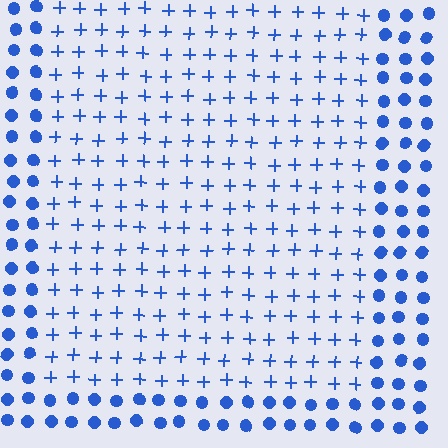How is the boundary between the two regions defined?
The boundary is defined by a change in element shape: plus signs inside vs. circles outside. All elements share the same color and spacing.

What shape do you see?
I see a rectangle.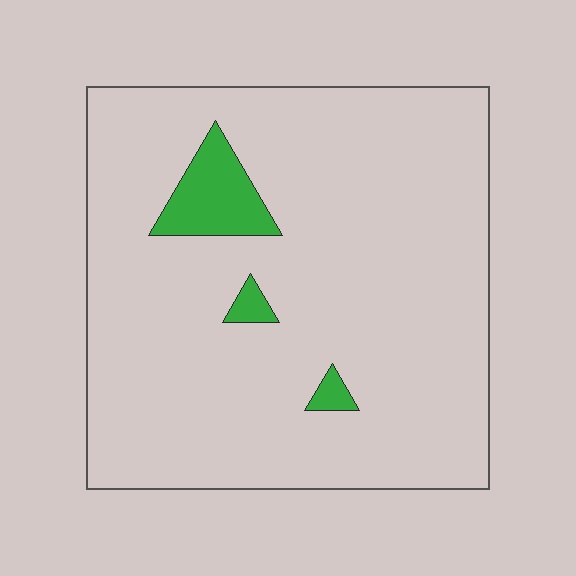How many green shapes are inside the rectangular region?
3.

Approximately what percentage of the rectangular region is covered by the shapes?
Approximately 5%.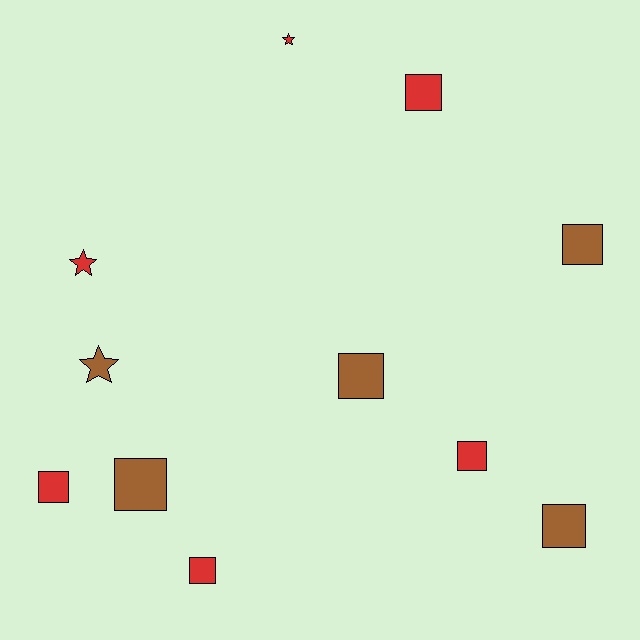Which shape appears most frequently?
Square, with 8 objects.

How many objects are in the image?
There are 11 objects.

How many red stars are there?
There are 2 red stars.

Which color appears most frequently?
Red, with 6 objects.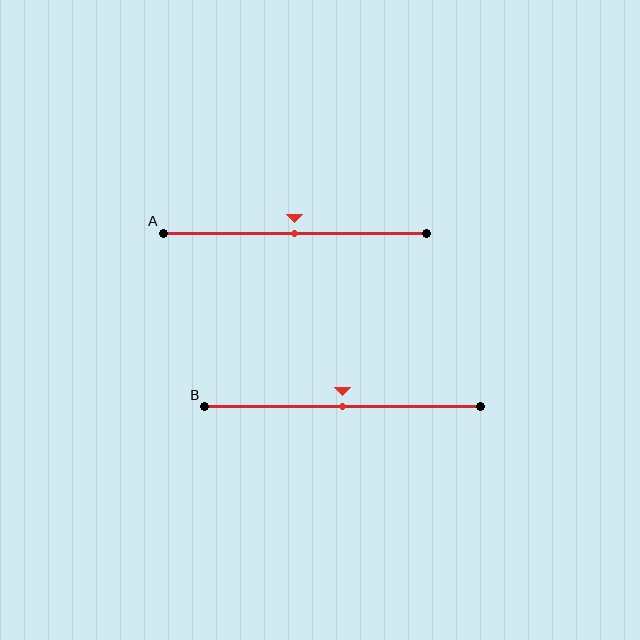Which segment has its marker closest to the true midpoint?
Segment A has its marker closest to the true midpoint.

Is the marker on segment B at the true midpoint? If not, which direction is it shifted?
Yes, the marker on segment B is at the true midpoint.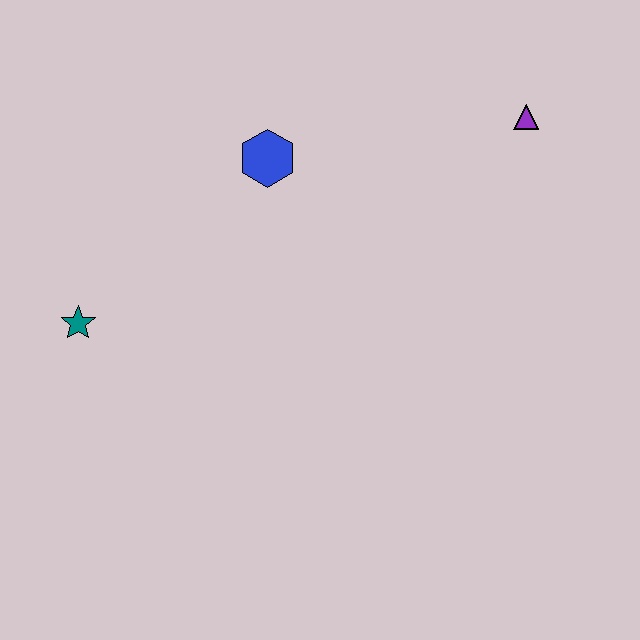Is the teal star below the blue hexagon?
Yes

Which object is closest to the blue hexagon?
The teal star is closest to the blue hexagon.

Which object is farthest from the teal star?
The purple triangle is farthest from the teal star.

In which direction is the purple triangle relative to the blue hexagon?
The purple triangle is to the right of the blue hexagon.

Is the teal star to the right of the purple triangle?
No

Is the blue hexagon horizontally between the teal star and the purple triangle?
Yes